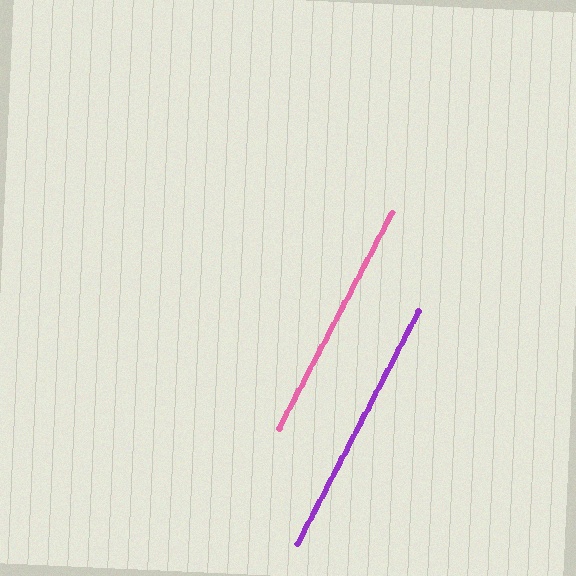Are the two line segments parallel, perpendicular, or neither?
Parallel — their directions differ by only 0.4°.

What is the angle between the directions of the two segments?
Approximately 0 degrees.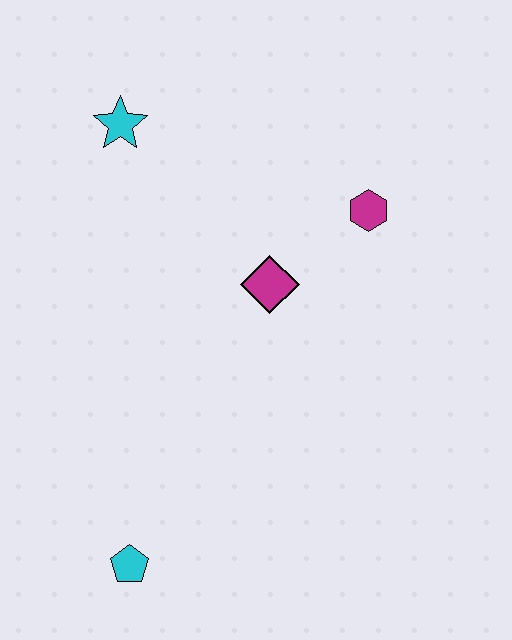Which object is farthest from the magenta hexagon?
The cyan pentagon is farthest from the magenta hexagon.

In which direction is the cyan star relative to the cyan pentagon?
The cyan star is above the cyan pentagon.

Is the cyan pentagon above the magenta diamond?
No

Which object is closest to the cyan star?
The magenta diamond is closest to the cyan star.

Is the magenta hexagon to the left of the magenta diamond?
No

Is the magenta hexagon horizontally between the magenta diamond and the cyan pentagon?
No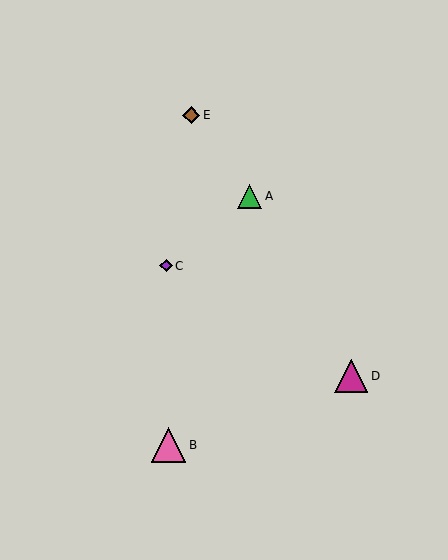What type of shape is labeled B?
Shape B is a pink triangle.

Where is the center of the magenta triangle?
The center of the magenta triangle is at (351, 376).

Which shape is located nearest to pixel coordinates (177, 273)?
The purple diamond (labeled C) at (166, 266) is nearest to that location.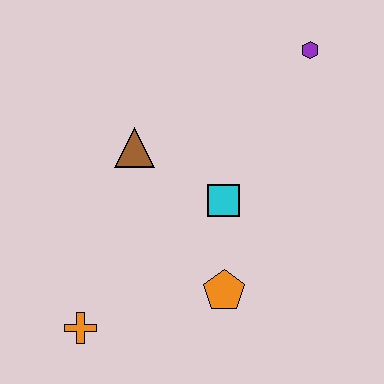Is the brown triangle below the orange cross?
No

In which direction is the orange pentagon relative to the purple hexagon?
The orange pentagon is below the purple hexagon.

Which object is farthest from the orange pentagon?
The purple hexagon is farthest from the orange pentagon.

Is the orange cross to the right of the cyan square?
No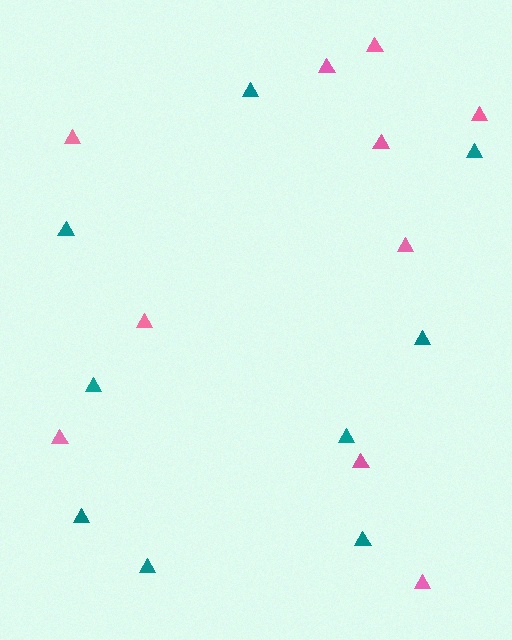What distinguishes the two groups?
There are 2 groups: one group of teal triangles (9) and one group of pink triangles (10).